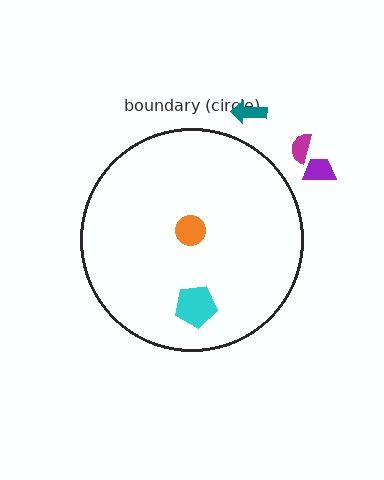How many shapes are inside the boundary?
2 inside, 3 outside.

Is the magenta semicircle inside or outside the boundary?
Outside.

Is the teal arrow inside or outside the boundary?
Outside.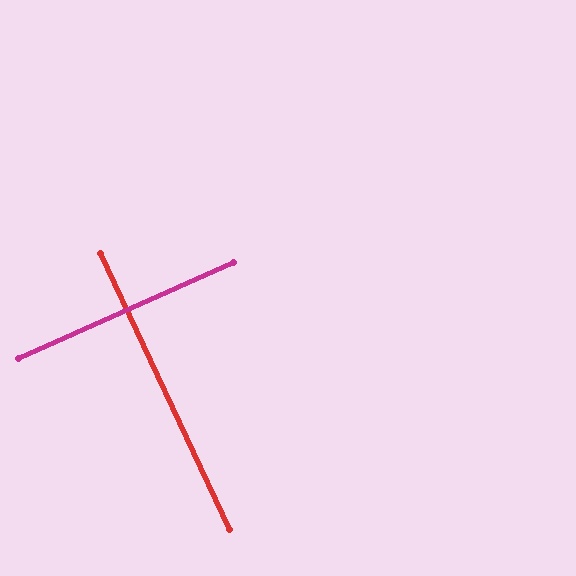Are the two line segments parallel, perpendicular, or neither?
Perpendicular — they meet at approximately 89°.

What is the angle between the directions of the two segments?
Approximately 89 degrees.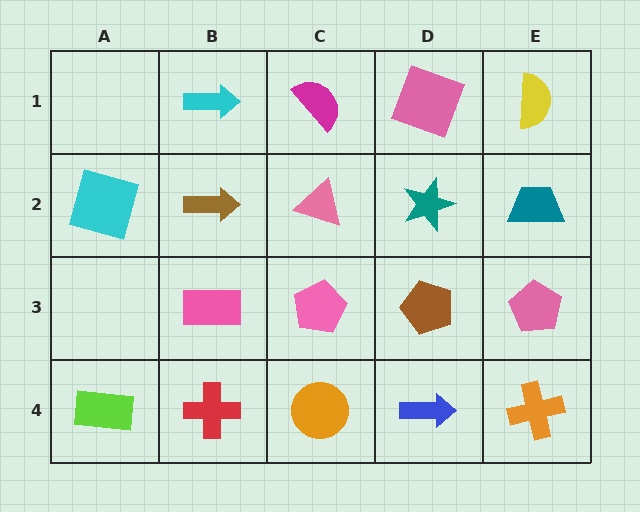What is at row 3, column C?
A pink pentagon.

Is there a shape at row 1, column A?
No, that cell is empty.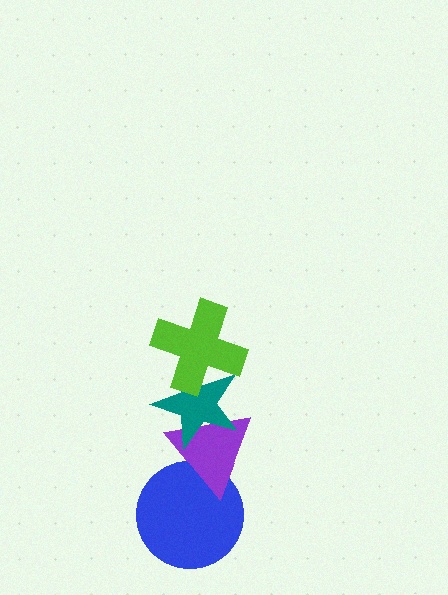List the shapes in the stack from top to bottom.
From top to bottom: the lime cross, the teal star, the purple triangle, the blue circle.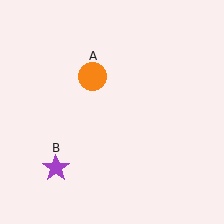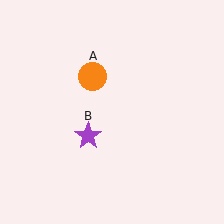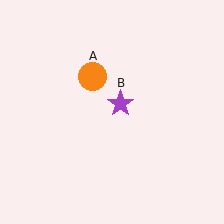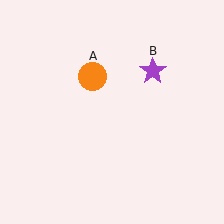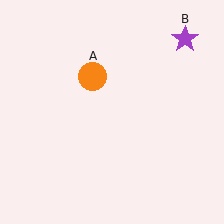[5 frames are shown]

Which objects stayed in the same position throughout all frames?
Orange circle (object A) remained stationary.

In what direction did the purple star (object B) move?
The purple star (object B) moved up and to the right.